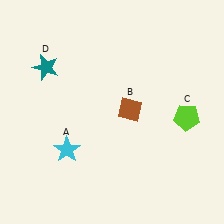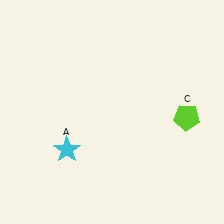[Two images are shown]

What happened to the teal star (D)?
The teal star (D) was removed in Image 2. It was in the top-left area of Image 1.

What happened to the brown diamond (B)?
The brown diamond (B) was removed in Image 2. It was in the top-right area of Image 1.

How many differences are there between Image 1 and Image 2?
There are 2 differences between the two images.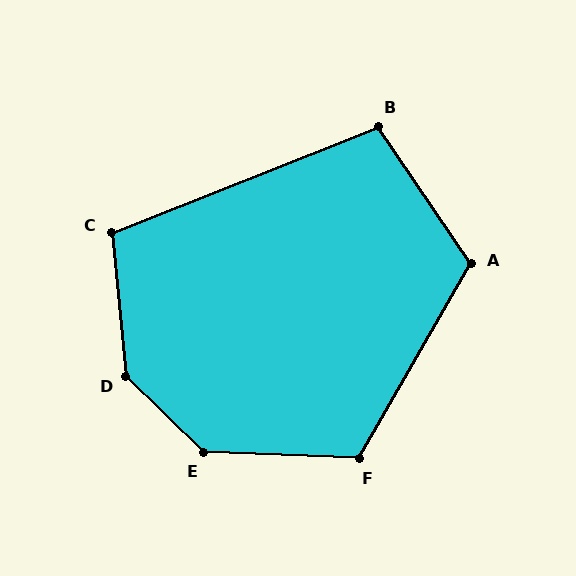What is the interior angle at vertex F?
Approximately 118 degrees (obtuse).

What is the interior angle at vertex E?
Approximately 138 degrees (obtuse).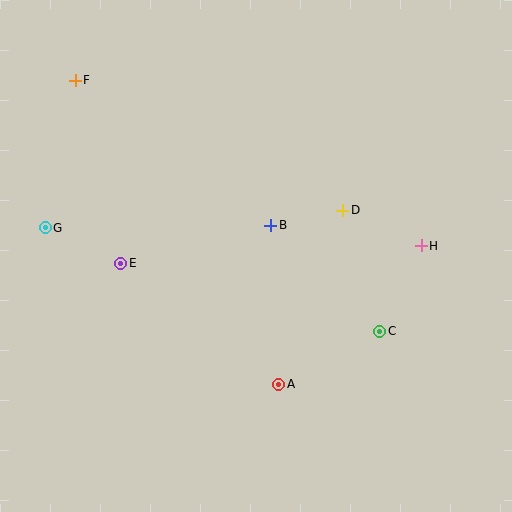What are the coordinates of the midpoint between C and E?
The midpoint between C and E is at (250, 297).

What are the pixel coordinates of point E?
Point E is at (121, 263).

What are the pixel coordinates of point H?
Point H is at (421, 246).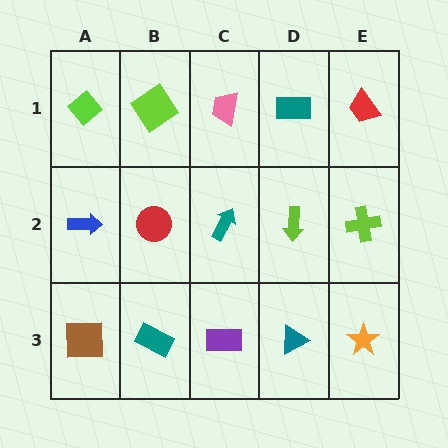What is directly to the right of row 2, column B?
A teal arrow.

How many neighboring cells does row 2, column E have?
3.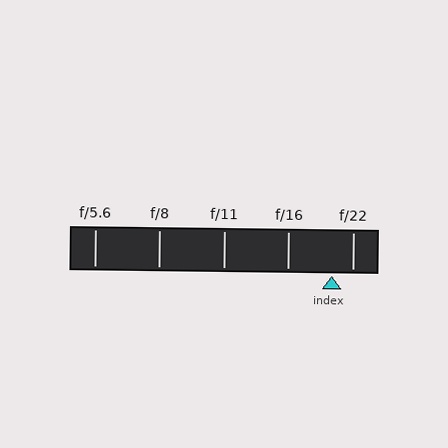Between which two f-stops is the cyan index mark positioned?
The index mark is between f/16 and f/22.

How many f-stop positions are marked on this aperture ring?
There are 5 f-stop positions marked.